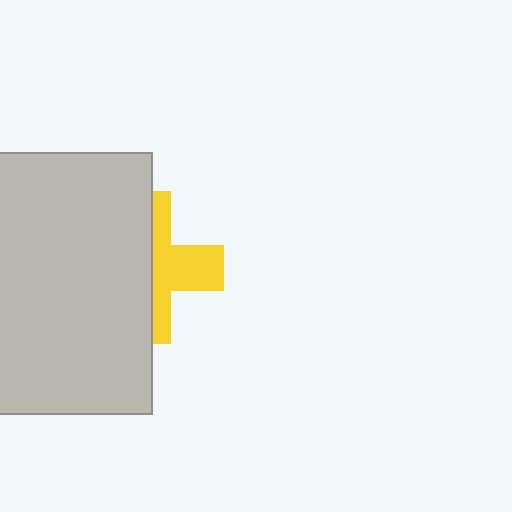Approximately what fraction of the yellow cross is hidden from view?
Roughly 57% of the yellow cross is hidden behind the light gray rectangle.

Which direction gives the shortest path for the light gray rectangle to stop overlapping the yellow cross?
Moving left gives the shortest separation.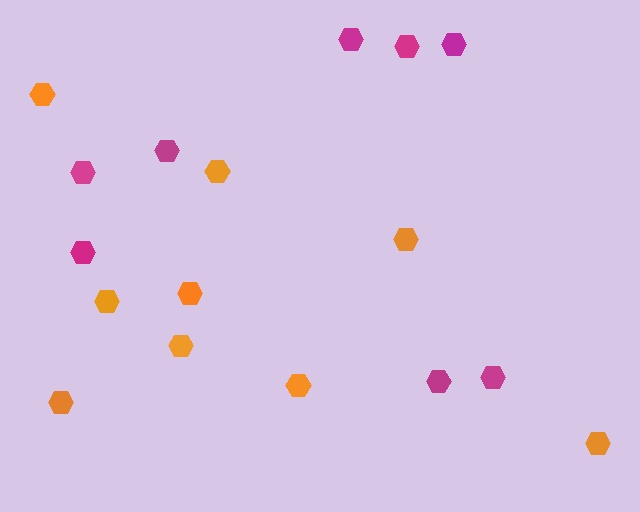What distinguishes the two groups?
There are 2 groups: one group of magenta hexagons (8) and one group of orange hexagons (9).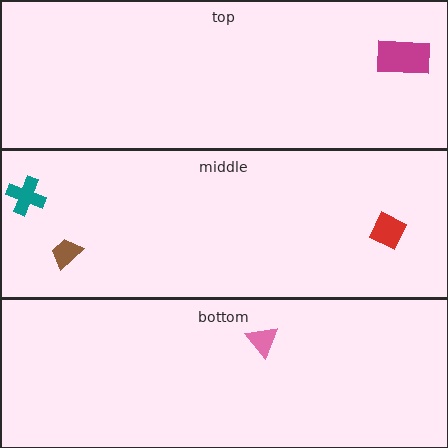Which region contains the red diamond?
The middle region.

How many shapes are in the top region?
1.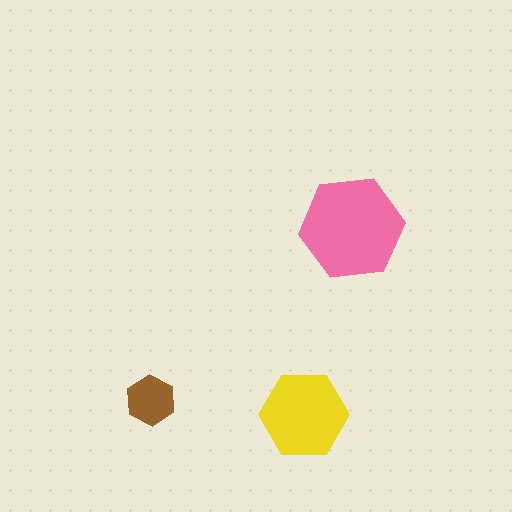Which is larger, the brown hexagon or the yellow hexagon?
The yellow one.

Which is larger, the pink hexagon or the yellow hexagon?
The pink one.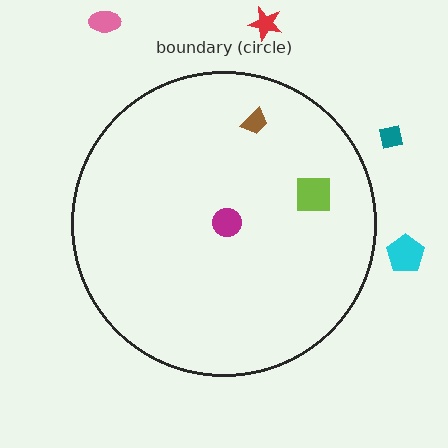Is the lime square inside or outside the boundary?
Inside.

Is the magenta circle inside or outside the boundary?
Inside.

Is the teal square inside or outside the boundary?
Outside.